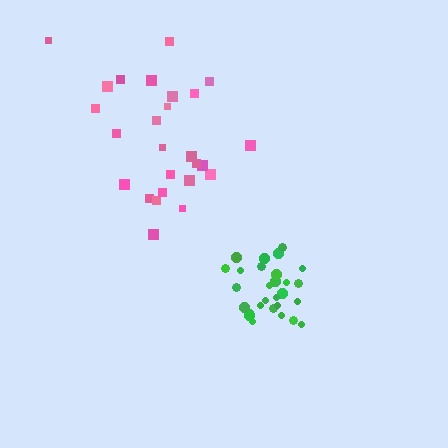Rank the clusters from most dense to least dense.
green, pink.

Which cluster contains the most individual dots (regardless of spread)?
Green (28).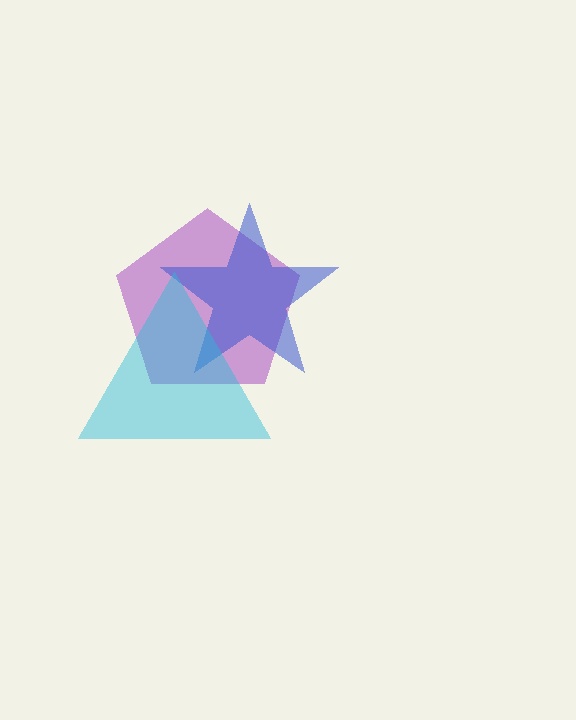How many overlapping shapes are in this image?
There are 3 overlapping shapes in the image.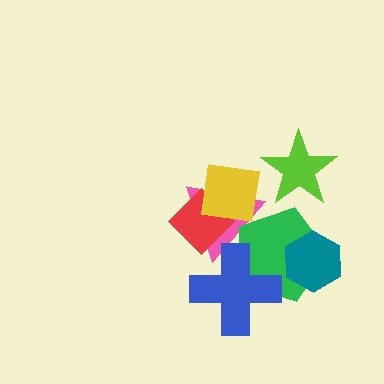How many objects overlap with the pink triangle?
4 objects overlap with the pink triangle.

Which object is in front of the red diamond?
The yellow square is in front of the red diamond.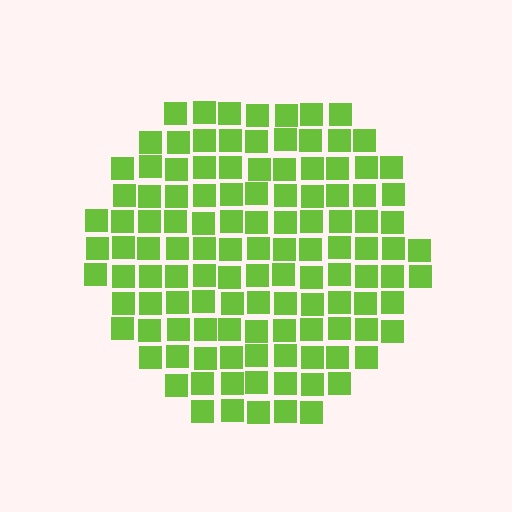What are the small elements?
The small elements are squares.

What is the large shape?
The large shape is a circle.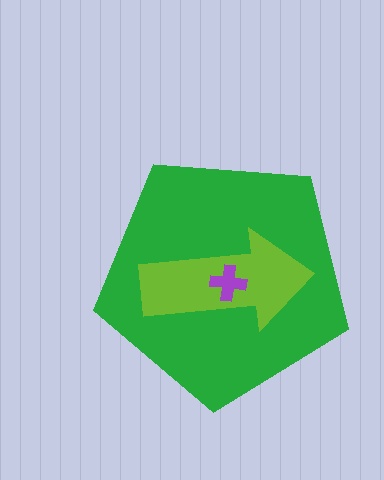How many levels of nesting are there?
3.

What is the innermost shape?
The purple cross.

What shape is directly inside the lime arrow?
The purple cross.